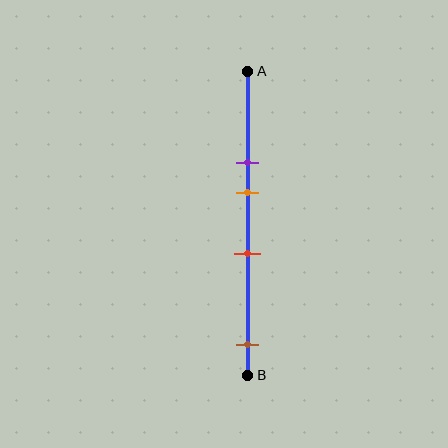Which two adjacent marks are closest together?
The purple and orange marks are the closest adjacent pair.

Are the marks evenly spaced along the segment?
No, the marks are not evenly spaced.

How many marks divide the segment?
There are 4 marks dividing the segment.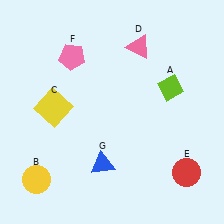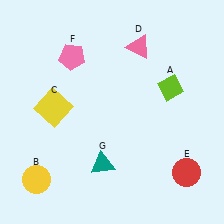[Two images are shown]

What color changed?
The triangle (G) changed from blue in Image 1 to teal in Image 2.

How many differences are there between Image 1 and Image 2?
There is 1 difference between the two images.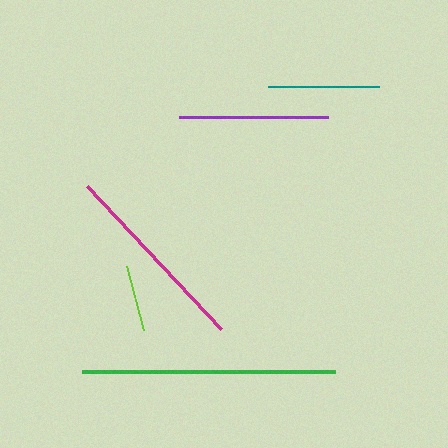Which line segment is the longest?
The green line is the longest at approximately 253 pixels.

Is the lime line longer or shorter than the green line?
The green line is longer than the lime line.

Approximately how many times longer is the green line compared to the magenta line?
The green line is approximately 1.3 times the length of the magenta line.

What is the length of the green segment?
The green segment is approximately 253 pixels long.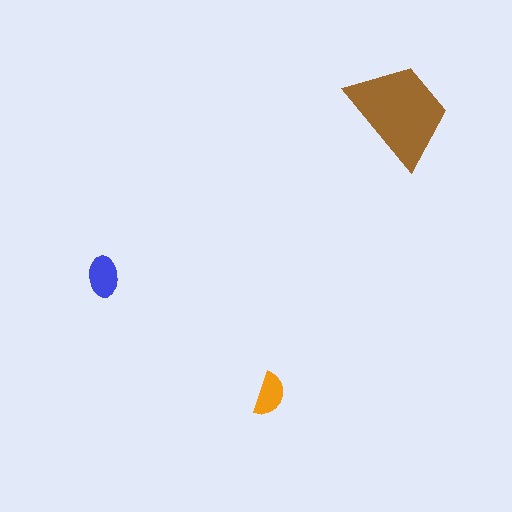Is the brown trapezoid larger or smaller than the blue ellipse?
Larger.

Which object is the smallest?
The orange semicircle.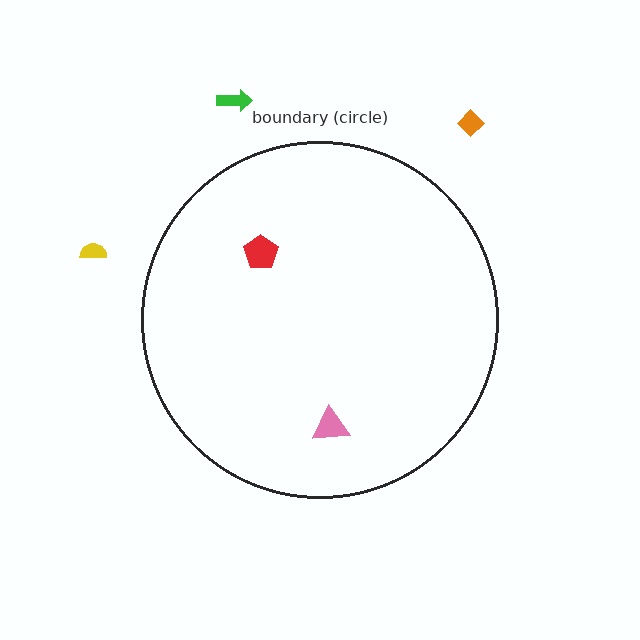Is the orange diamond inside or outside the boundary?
Outside.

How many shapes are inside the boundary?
2 inside, 3 outside.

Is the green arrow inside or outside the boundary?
Outside.